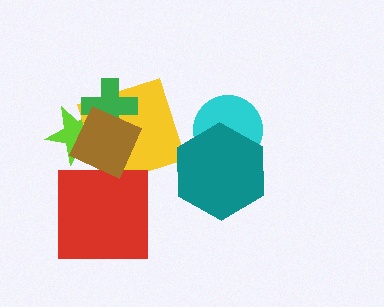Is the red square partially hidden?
Yes, it is partially covered by another shape.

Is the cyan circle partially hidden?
Yes, it is partially covered by another shape.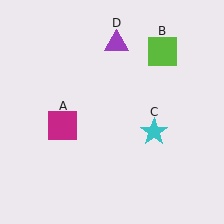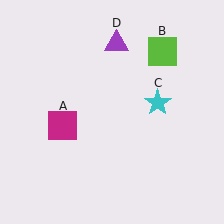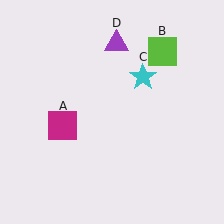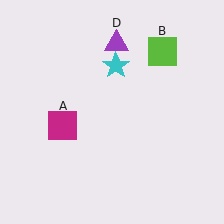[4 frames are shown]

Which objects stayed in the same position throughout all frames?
Magenta square (object A) and lime square (object B) and purple triangle (object D) remained stationary.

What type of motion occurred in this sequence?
The cyan star (object C) rotated counterclockwise around the center of the scene.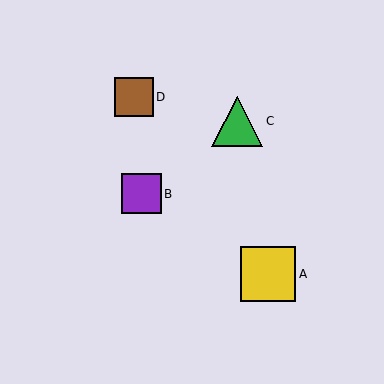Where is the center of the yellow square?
The center of the yellow square is at (268, 274).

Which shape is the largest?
The yellow square (labeled A) is the largest.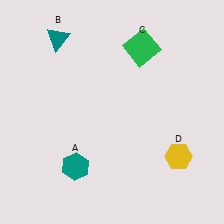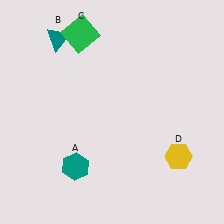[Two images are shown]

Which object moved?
The green square (C) moved left.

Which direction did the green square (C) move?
The green square (C) moved left.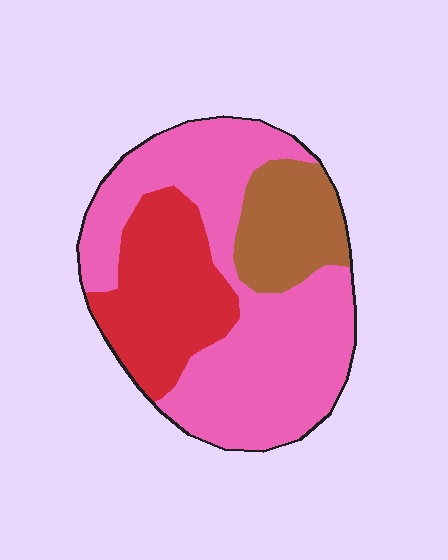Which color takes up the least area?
Brown, at roughly 15%.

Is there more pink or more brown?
Pink.